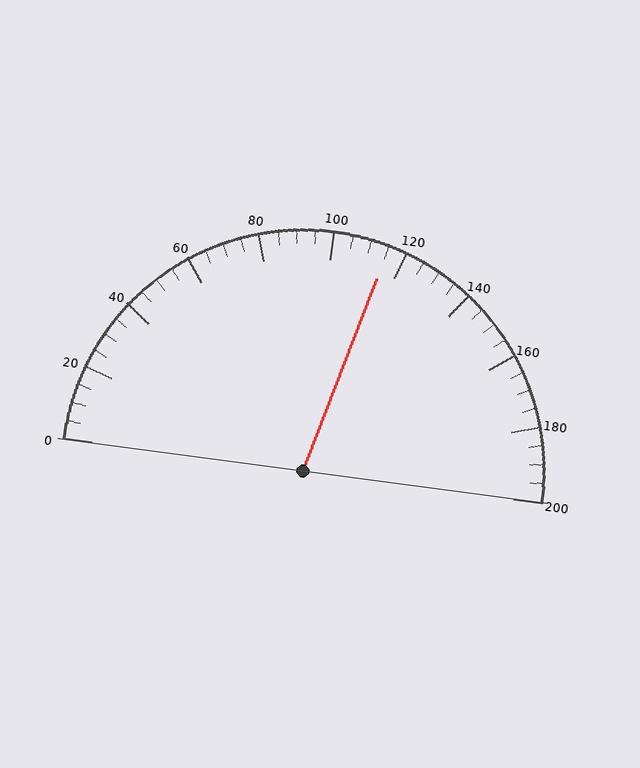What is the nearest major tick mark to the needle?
The nearest major tick mark is 120.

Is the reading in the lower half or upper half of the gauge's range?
The reading is in the upper half of the range (0 to 200).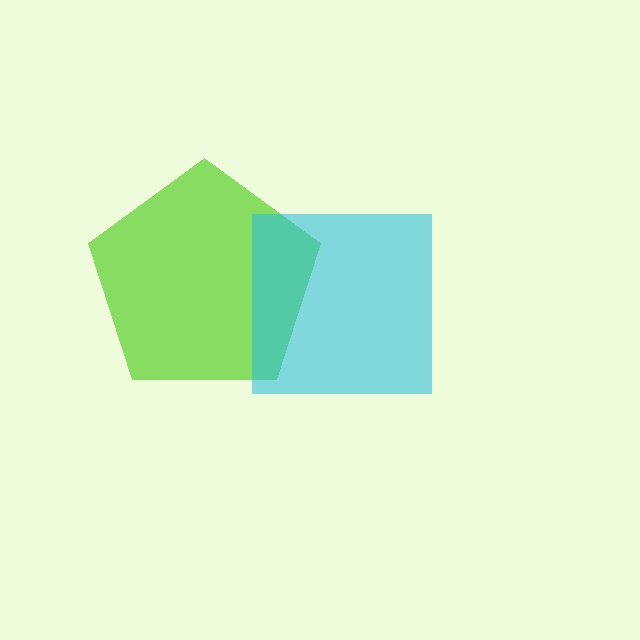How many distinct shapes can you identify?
There are 2 distinct shapes: a lime pentagon, a cyan square.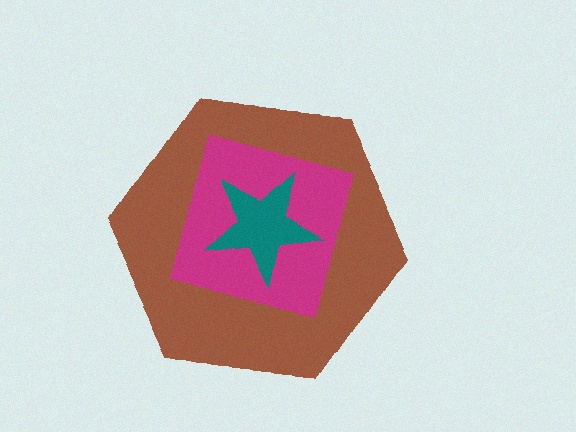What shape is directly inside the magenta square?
The teal star.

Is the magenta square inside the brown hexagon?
Yes.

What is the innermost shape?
The teal star.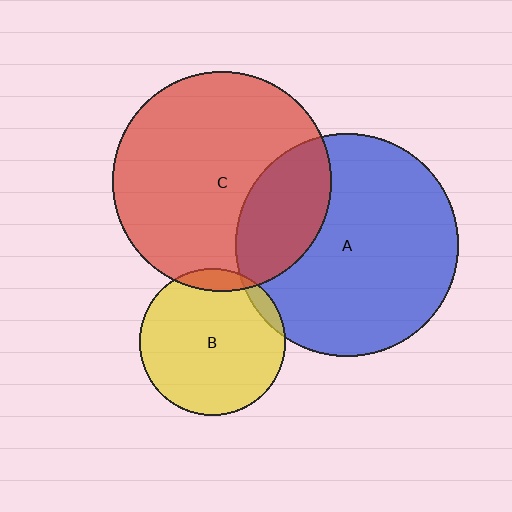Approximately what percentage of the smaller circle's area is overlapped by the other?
Approximately 25%.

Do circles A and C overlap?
Yes.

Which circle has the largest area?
Circle A (blue).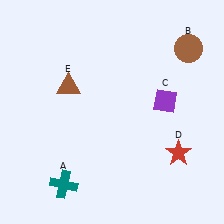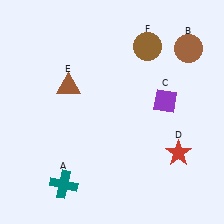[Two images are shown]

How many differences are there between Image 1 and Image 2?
There is 1 difference between the two images.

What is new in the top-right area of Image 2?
A brown circle (F) was added in the top-right area of Image 2.